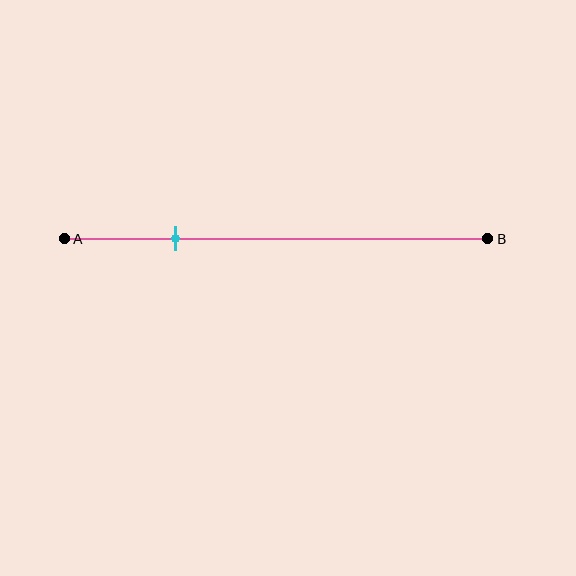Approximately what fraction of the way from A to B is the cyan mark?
The cyan mark is approximately 25% of the way from A to B.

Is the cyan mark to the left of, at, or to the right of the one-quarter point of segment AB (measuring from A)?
The cyan mark is approximately at the one-quarter point of segment AB.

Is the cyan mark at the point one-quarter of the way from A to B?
Yes, the mark is approximately at the one-quarter point.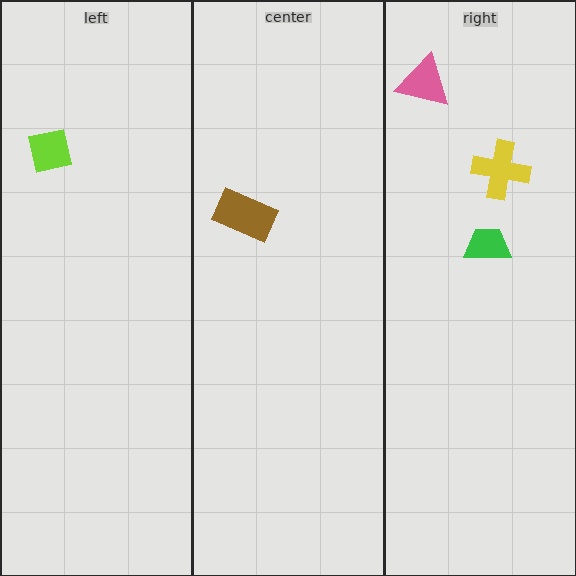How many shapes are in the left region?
1.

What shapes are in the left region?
The lime square.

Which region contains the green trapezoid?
The right region.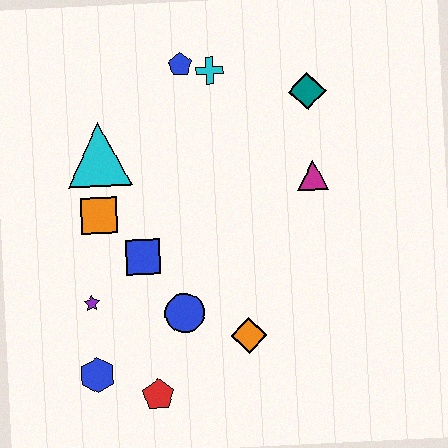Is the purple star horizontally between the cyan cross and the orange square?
No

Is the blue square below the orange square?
Yes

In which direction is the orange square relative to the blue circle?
The orange square is above the blue circle.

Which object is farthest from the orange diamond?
The blue pentagon is farthest from the orange diamond.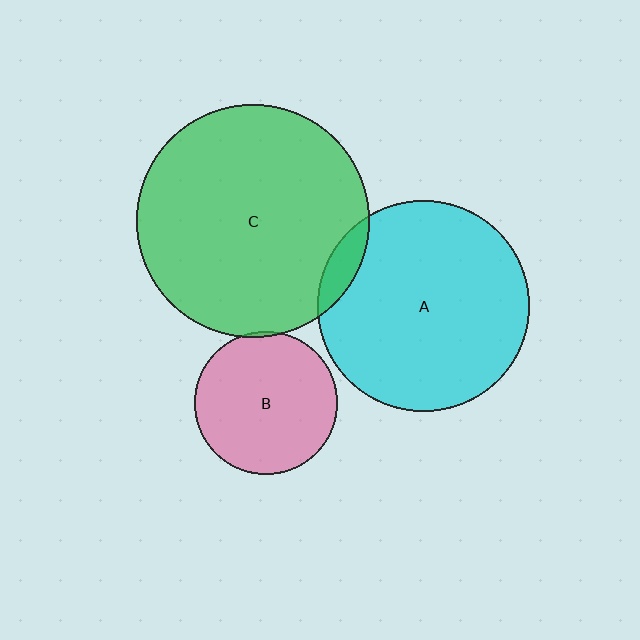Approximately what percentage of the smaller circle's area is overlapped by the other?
Approximately 5%.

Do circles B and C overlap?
Yes.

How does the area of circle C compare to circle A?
Approximately 1.2 times.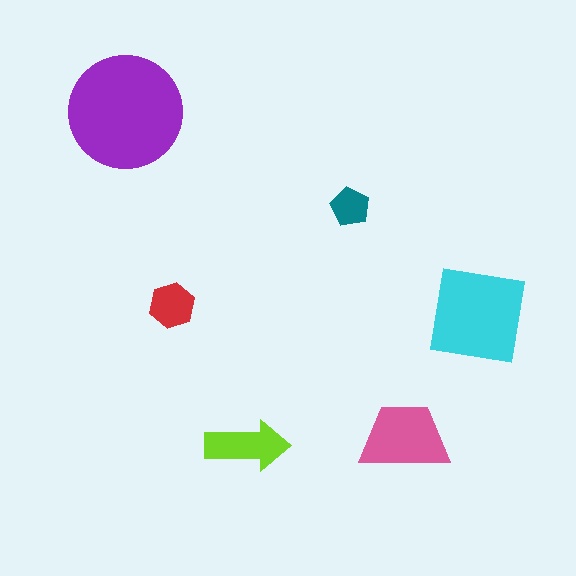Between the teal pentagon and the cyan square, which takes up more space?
The cyan square.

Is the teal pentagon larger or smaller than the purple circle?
Smaller.